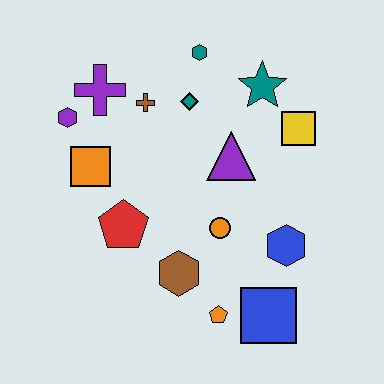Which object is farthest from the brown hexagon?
The teal hexagon is farthest from the brown hexagon.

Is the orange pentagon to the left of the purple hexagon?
No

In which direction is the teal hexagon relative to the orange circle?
The teal hexagon is above the orange circle.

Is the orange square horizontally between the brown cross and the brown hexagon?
No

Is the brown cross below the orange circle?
No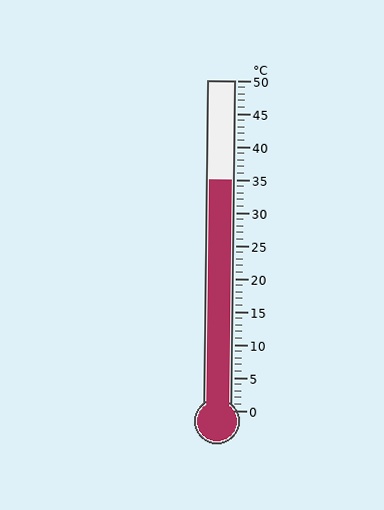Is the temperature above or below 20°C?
The temperature is above 20°C.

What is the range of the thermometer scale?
The thermometer scale ranges from 0°C to 50°C.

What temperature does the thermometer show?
The thermometer shows approximately 35°C.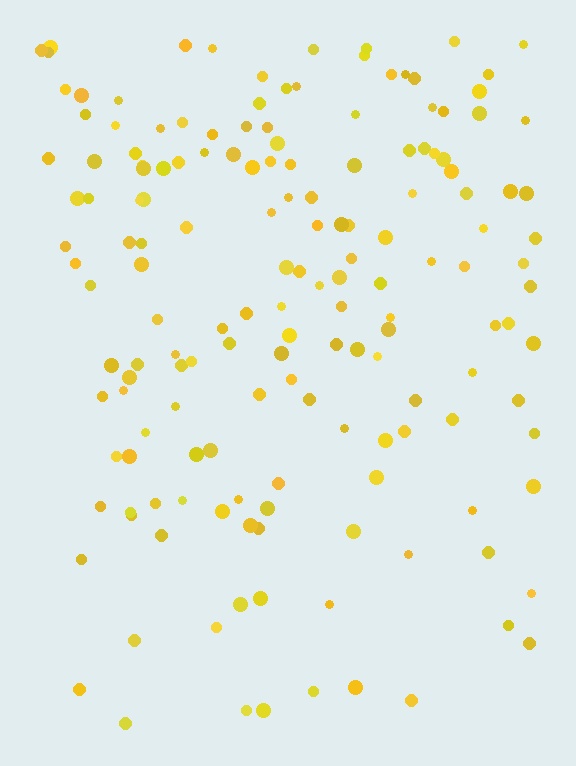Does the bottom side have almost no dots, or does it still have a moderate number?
Still a moderate number, just noticeably fewer than the top.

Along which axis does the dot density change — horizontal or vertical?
Vertical.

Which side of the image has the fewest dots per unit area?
The bottom.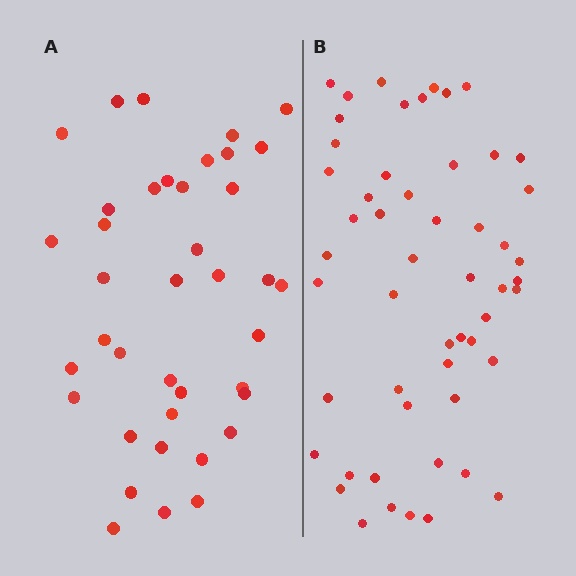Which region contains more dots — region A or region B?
Region B (the right region) has more dots.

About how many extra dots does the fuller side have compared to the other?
Region B has approximately 15 more dots than region A.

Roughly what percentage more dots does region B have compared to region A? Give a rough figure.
About 35% more.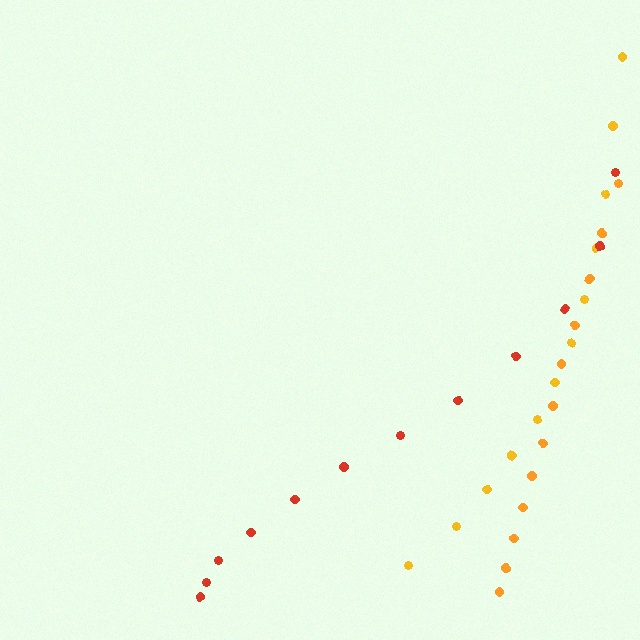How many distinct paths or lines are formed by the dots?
There are 3 distinct paths.